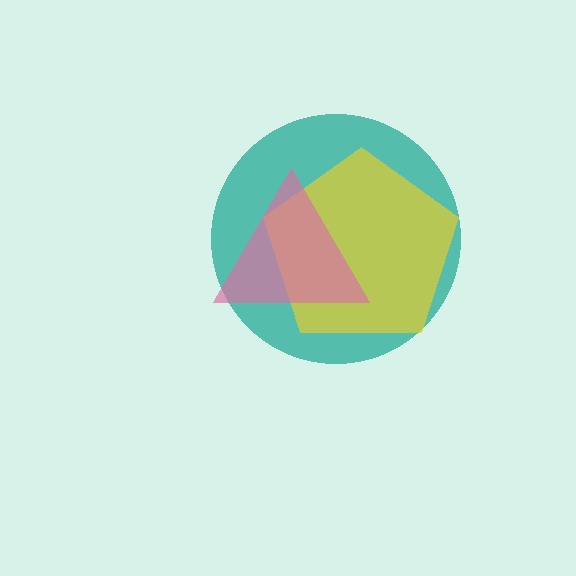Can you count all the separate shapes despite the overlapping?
Yes, there are 3 separate shapes.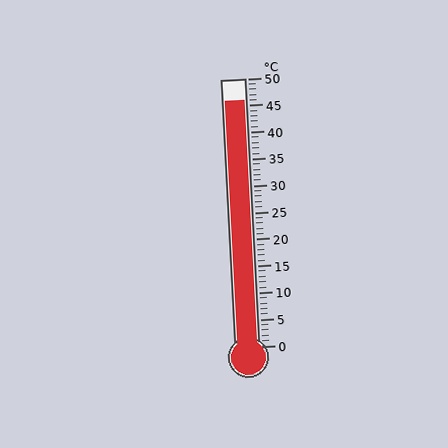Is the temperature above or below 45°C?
The temperature is above 45°C.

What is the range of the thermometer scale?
The thermometer scale ranges from 0°C to 50°C.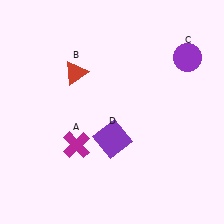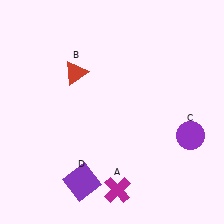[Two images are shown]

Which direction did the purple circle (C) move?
The purple circle (C) moved down.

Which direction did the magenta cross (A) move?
The magenta cross (A) moved down.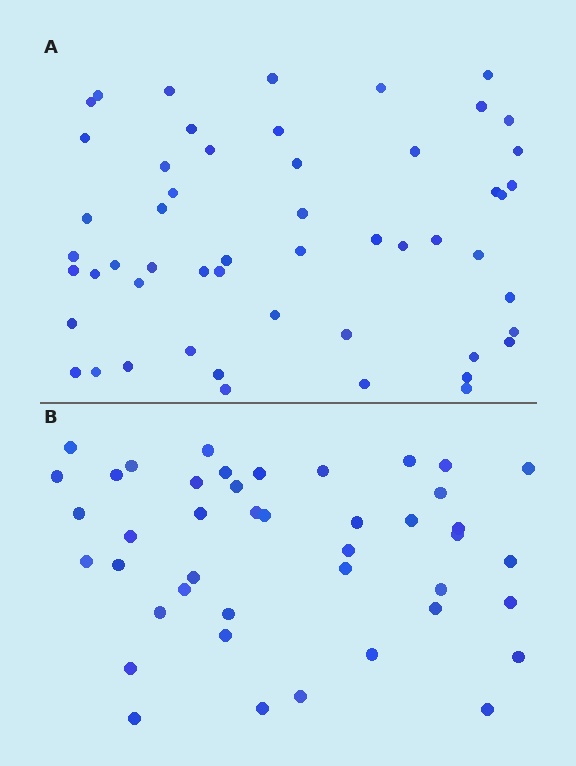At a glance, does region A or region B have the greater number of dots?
Region A (the top region) has more dots.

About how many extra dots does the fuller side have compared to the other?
Region A has roughly 10 or so more dots than region B.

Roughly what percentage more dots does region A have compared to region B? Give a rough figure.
About 25% more.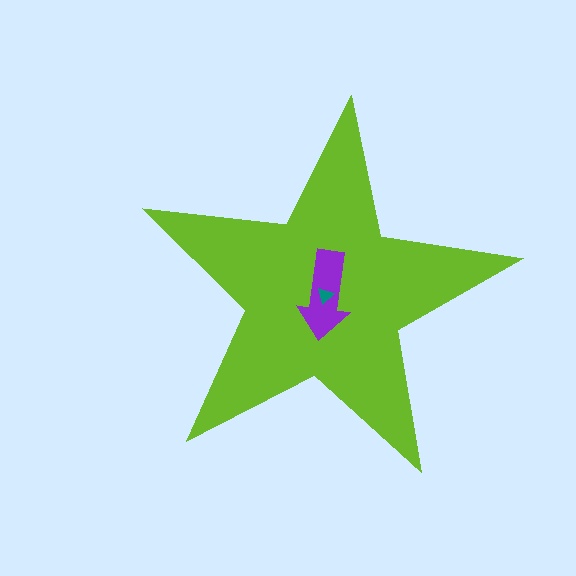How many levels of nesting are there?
3.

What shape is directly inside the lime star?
The purple arrow.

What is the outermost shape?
The lime star.